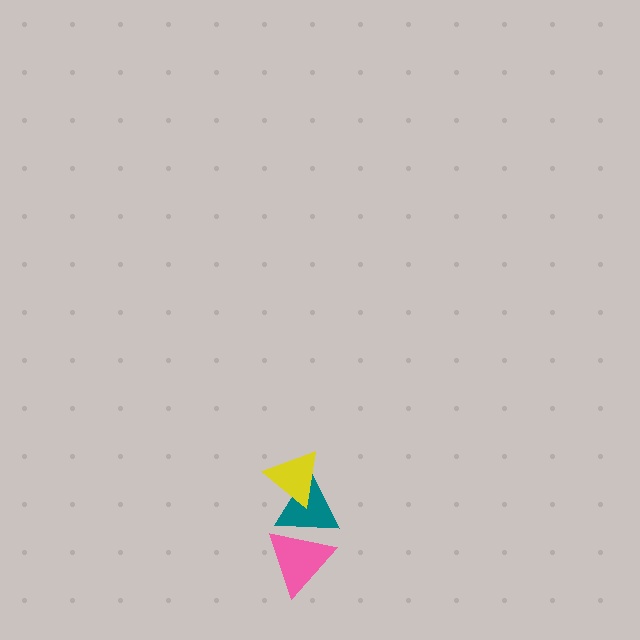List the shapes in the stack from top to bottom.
From top to bottom: the yellow triangle, the teal triangle, the pink triangle.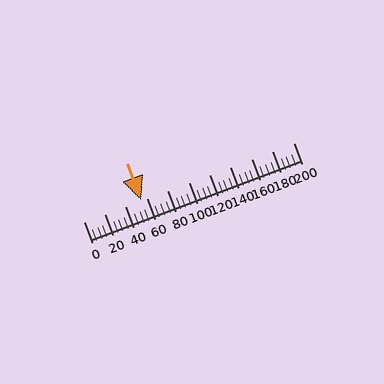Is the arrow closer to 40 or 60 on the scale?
The arrow is closer to 60.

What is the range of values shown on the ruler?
The ruler shows values from 0 to 200.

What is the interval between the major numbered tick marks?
The major tick marks are spaced 20 units apart.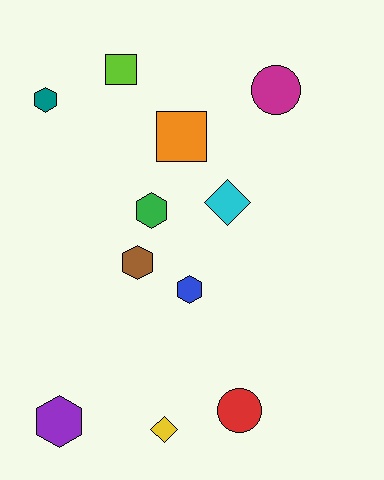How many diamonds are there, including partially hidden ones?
There are 2 diamonds.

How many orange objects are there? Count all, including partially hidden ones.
There is 1 orange object.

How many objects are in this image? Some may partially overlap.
There are 11 objects.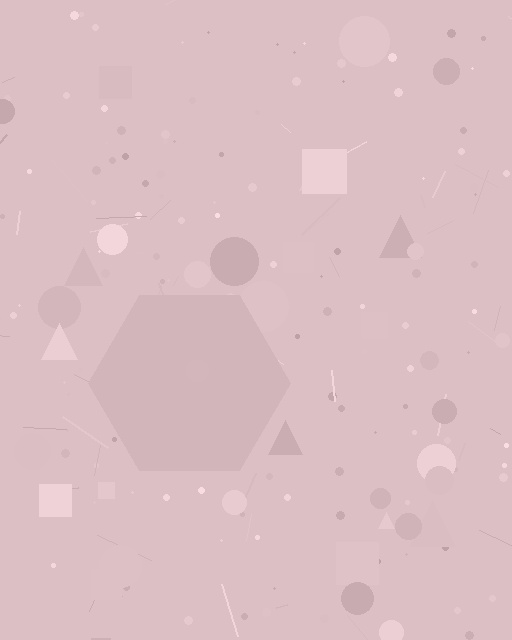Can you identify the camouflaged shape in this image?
The camouflaged shape is a hexagon.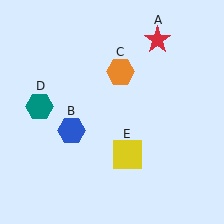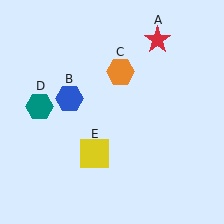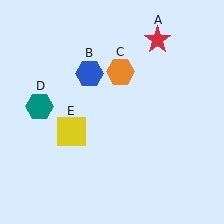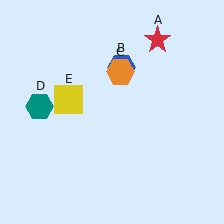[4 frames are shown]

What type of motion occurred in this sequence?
The blue hexagon (object B), yellow square (object E) rotated clockwise around the center of the scene.